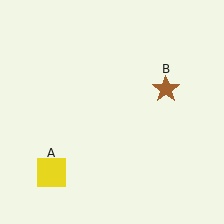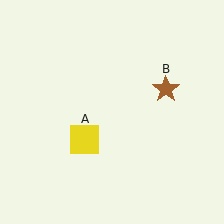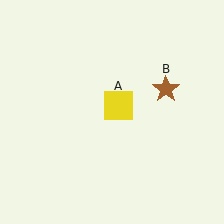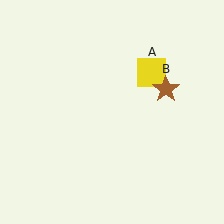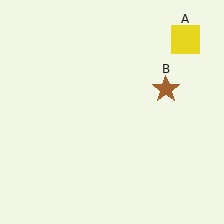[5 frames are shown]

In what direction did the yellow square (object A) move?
The yellow square (object A) moved up and to the right.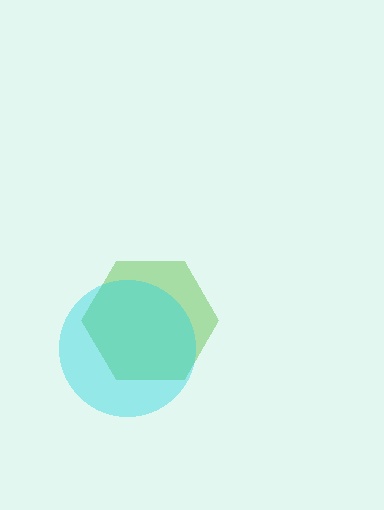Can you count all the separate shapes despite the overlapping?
Yes, there are 2 separate shapes.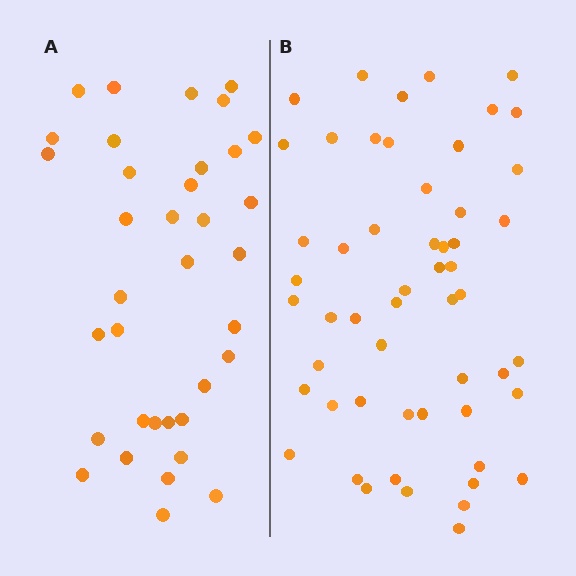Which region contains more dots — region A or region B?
Region B (the right region) has more dots.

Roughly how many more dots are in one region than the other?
Region B has approximately 20 more dots than region A.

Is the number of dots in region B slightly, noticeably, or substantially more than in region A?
Region B has substantially more. The ratio is roughly 1.5 to 1.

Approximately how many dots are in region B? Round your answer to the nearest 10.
About 50 dots. (The exact count is 54, which rounds to 50.)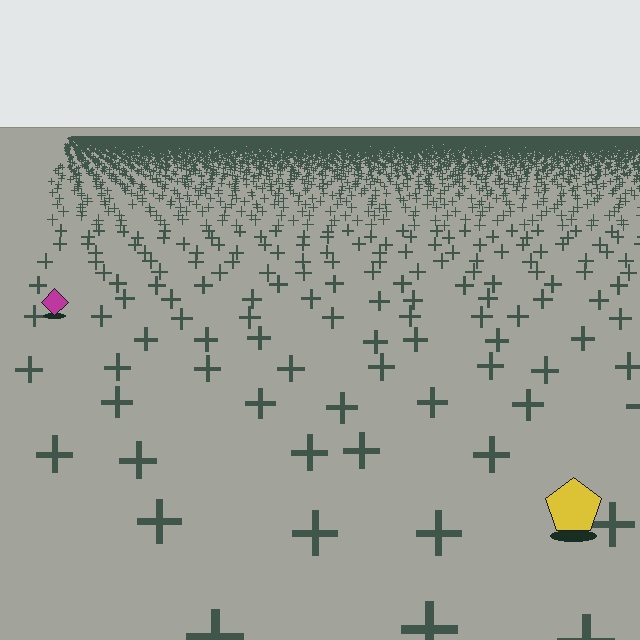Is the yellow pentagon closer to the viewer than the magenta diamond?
Yes. The yellow pentagon is closer — you can tell from the texture gradient: the ground texture is coarser near it.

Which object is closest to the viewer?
The yellow pentagon is closest. The texture marks near it are larger and more spread out.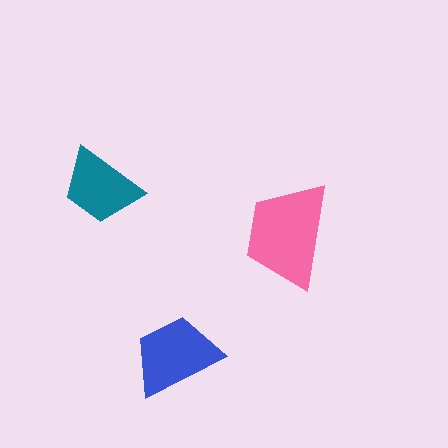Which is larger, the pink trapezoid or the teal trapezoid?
The pink one.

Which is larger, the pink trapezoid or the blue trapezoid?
The pink one.